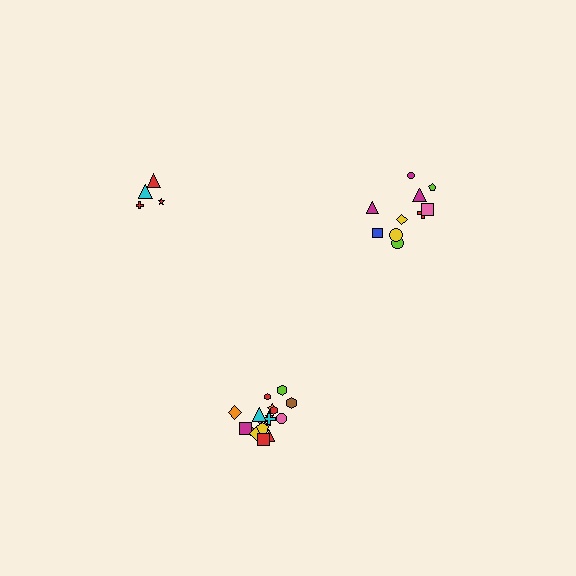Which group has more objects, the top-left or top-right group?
The top-right group.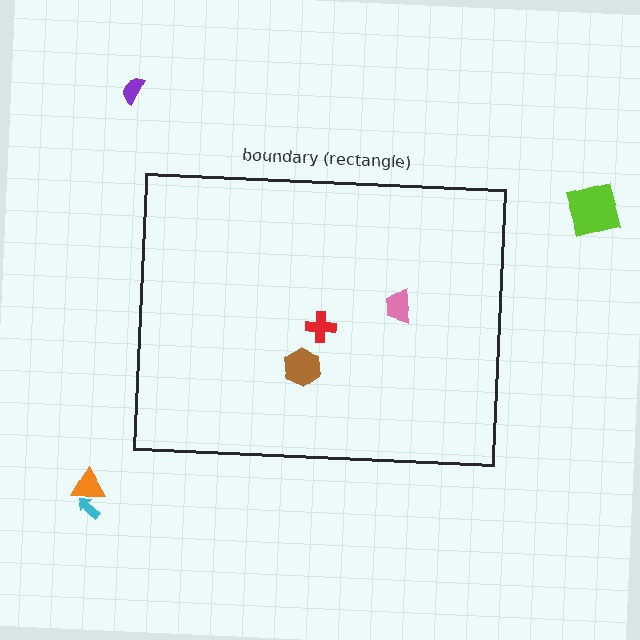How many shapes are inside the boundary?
3 inside, 4 outside.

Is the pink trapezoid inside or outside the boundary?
Inside.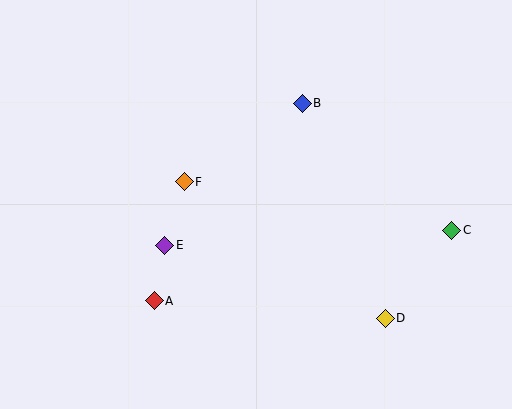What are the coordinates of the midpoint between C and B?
The midpoint between C and B is at (377, 167).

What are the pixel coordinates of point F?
Point F is at (184, 182).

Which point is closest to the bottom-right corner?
Point D is closest to the bottom-right corner.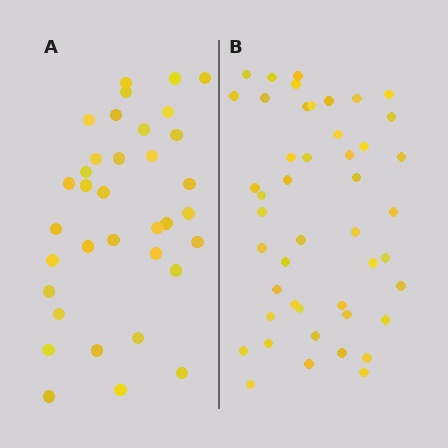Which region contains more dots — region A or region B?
Region B (the right region) has more dots.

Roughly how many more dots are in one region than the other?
Region B has roughly 12 or so more dots than region A.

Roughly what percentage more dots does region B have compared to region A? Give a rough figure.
About 30% more.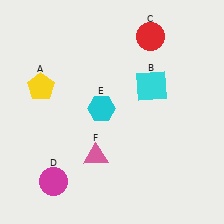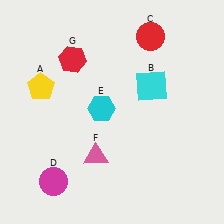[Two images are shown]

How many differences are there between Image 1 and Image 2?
There is 1 difference between the two images.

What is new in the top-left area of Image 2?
A red hexagon (G) was added in the top-left area of Image 2.